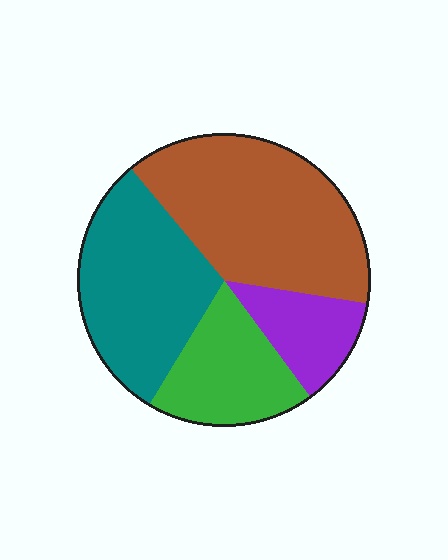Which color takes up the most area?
Brown, at roughly 40%.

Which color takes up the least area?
Purple, at roughly 10%.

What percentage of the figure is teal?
Teal covers around 30% of the figure.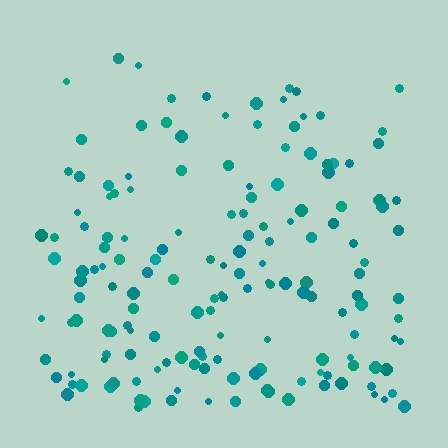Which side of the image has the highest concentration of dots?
The bottom.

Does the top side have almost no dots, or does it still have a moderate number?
Still a moderate number, just noticeably fewer than the bottom.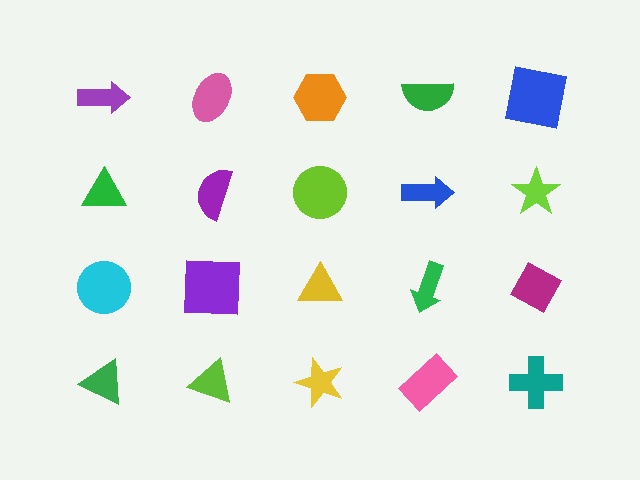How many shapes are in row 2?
5 shapes.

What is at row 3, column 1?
A cyan circle.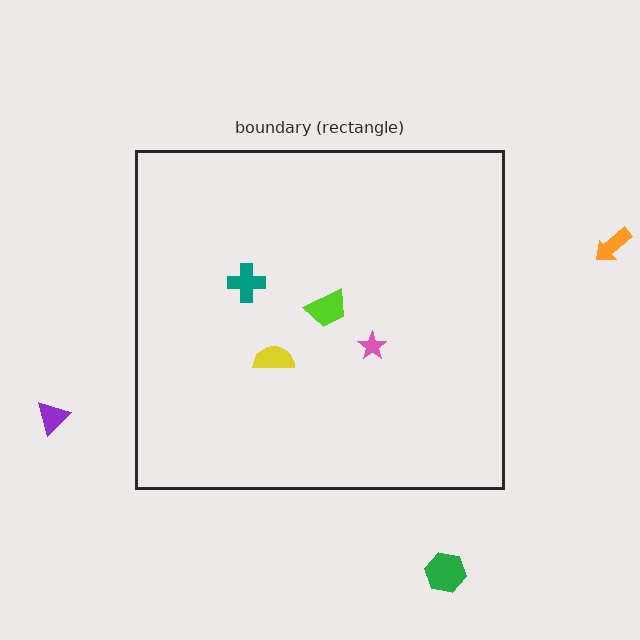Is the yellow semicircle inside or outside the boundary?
Inside.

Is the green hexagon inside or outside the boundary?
Outside.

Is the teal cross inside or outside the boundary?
Inside.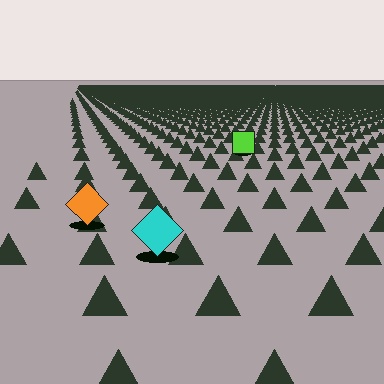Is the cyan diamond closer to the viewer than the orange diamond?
Yes. The cyan diamond is closer — you can tell from the texture gradient: the ground texture is coarser near it.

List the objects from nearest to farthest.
From nearest to farthest: the cyan diamond, the orange diamond, the lime square.